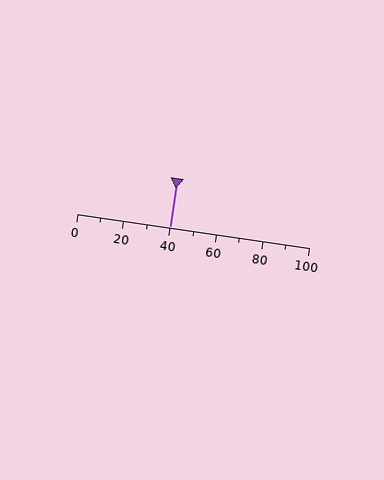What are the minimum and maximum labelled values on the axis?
The axis runs from 0 to 100.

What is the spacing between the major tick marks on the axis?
The major ticks are spaced 20 apart.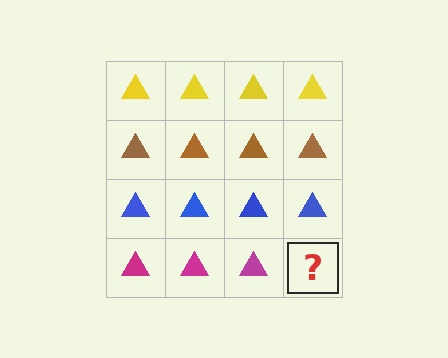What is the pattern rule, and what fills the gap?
The rule is that each row has a consistent color. The gap should be filled with a magenta triangle.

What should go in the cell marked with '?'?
The missing cell should contain a magenta triangle.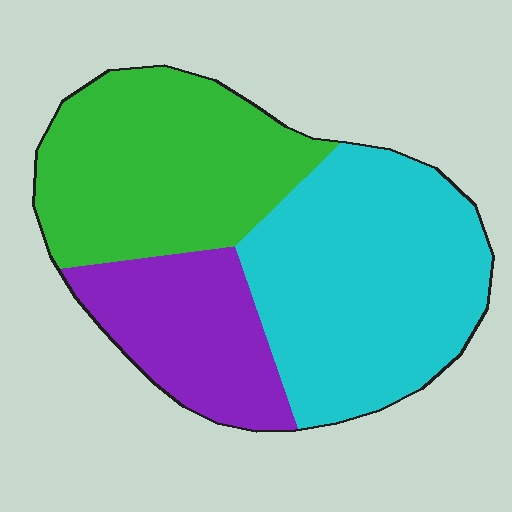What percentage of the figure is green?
Green covers roughly 35% of the figure.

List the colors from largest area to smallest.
From largest to smallest: cyan, green, purple.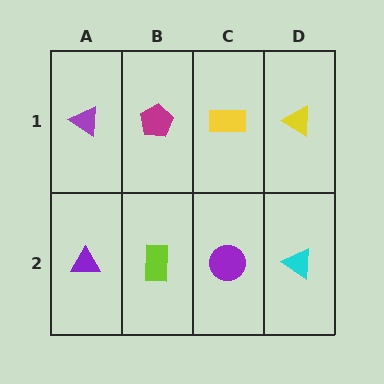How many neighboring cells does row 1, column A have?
2.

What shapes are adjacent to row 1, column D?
A cyan triangle (row 2, column D), a yellow rectangle (row 1, column C).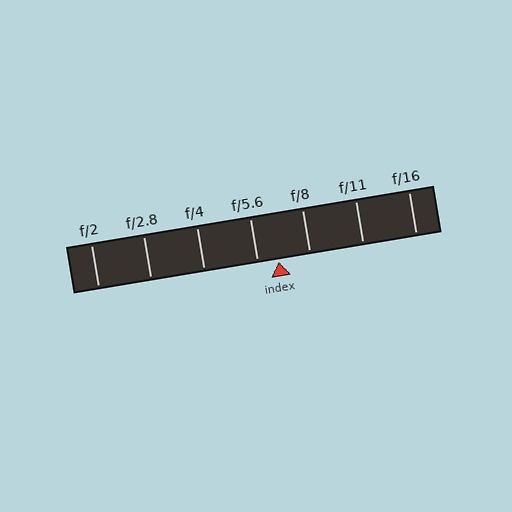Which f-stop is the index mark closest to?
The index mark is closest to f/5.6.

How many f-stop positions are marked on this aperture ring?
There are 7 f-stop positions marked.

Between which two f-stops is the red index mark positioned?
The index mark is between f/5.6 and f/8.